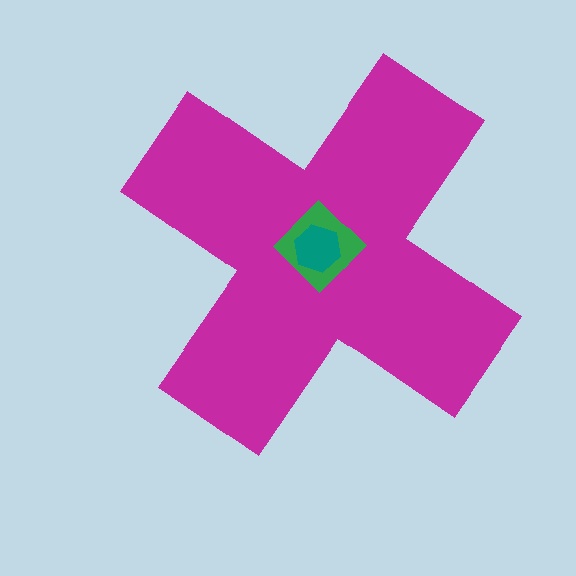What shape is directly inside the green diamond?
The teal hexagon.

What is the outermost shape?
The magenta cross.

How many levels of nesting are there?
3.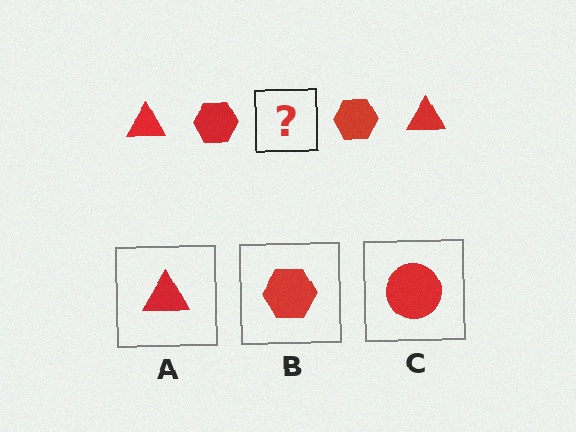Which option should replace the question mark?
Option A.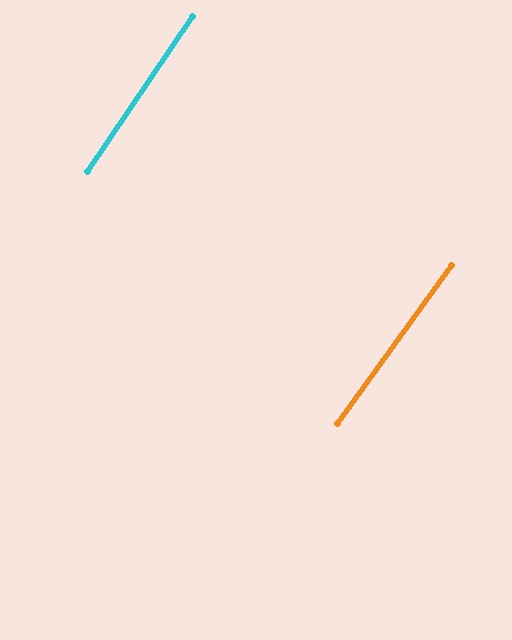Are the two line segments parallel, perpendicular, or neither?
Parallel — their directions differ by only 1.6°.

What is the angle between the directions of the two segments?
Approximately 2 degrees.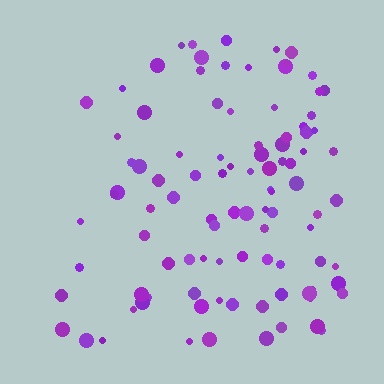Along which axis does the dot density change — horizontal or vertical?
Horizontal.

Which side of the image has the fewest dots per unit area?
The left.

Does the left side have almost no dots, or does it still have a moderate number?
Still a moderate number, just noticeably fewer than the right.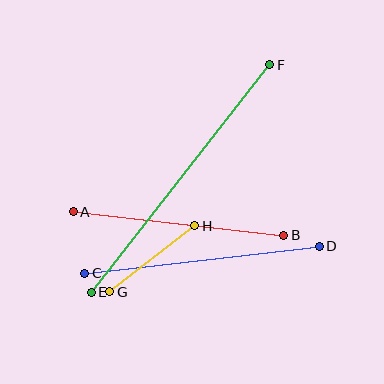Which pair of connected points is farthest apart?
Points E and F are farthest apart.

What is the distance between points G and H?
The distance is approximately 108 pixels.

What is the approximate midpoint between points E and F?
The midpoint is at approximately (181, 179) pixels.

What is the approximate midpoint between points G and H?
The midpoint is at approximately (152, 259) pixels.